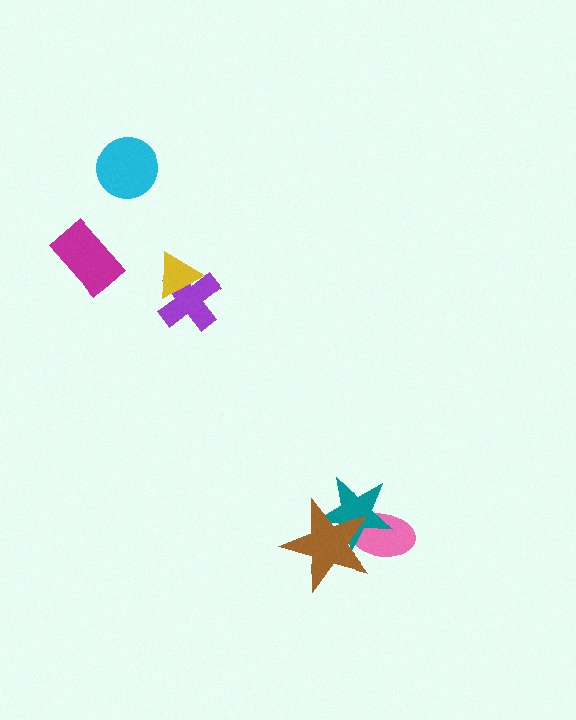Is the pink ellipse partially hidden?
Yes, it is partially covered by another shape.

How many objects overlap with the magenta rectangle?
0 objects overlap with the magenta rectangle.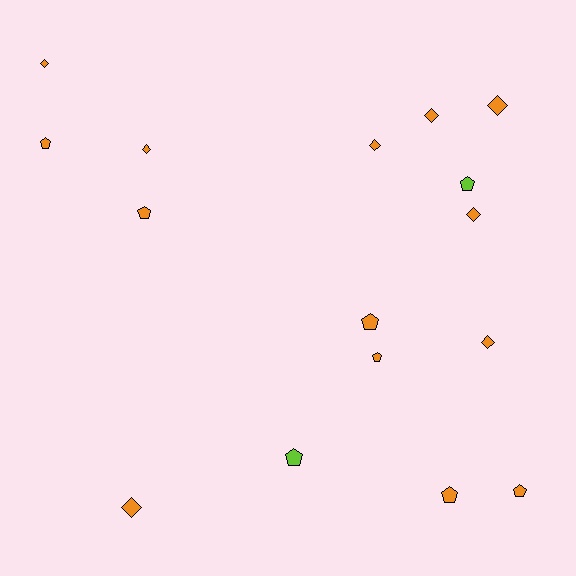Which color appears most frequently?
Orange, with 14 objects.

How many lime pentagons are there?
There are 2 lime pentagons.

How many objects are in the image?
There are 16 objects.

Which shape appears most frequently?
Diamond, with 8 objects.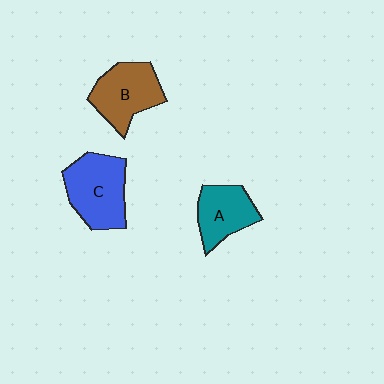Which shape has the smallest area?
Shape A (teal).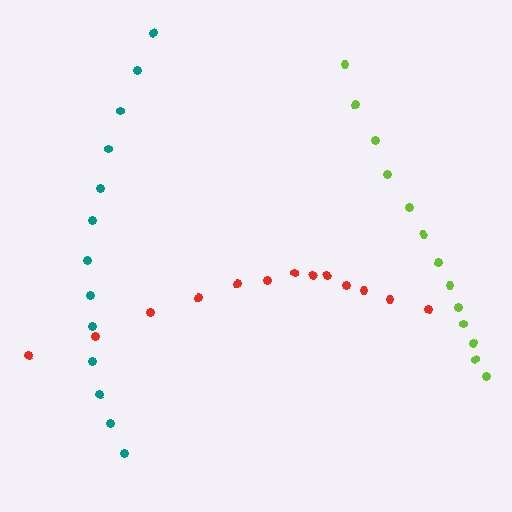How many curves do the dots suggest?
There are 3 distinct paths.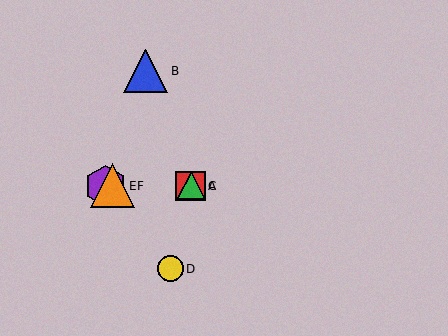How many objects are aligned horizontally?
4 objects (A, C, E, F) are aligned horizontally.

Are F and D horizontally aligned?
No, F is at y≈186 and D is at y≈269.